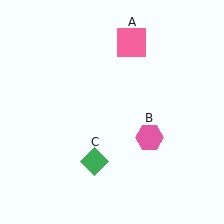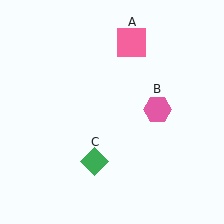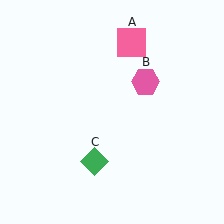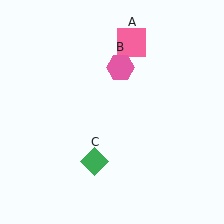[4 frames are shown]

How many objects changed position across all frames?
1 object changed position: pink hexagon (object B).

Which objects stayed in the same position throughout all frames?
Pink square (object A) and green diamond (object C) remained stationary.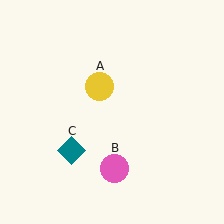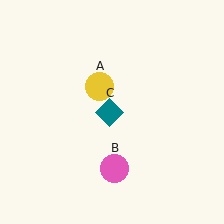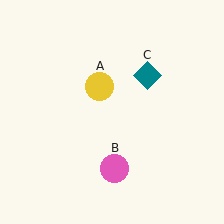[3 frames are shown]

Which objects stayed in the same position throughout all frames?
Yellow circle (object A) and pink circle (object B) remained stationary.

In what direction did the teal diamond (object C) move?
The teal diamond (object C) moved up and to the right.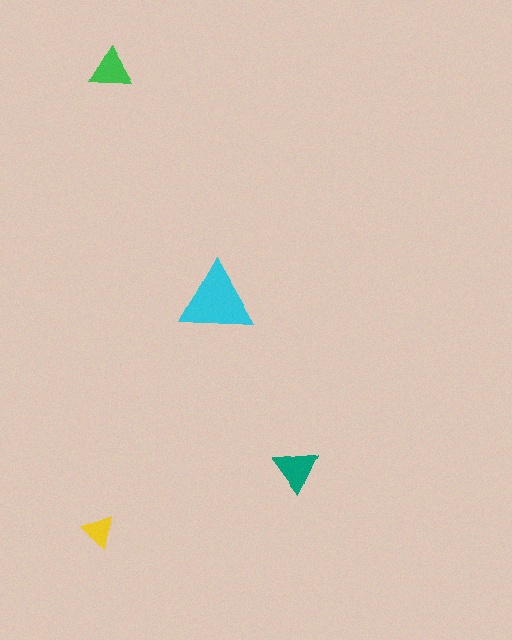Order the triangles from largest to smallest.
the cyan one, the teal one, the green one, the yellow one.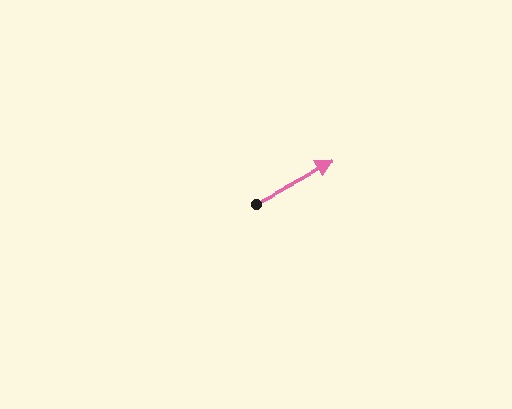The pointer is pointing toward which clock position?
Roughly 2 o'clock.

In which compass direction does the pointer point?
Northeast.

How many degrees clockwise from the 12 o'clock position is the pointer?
Approximately 61 degrees.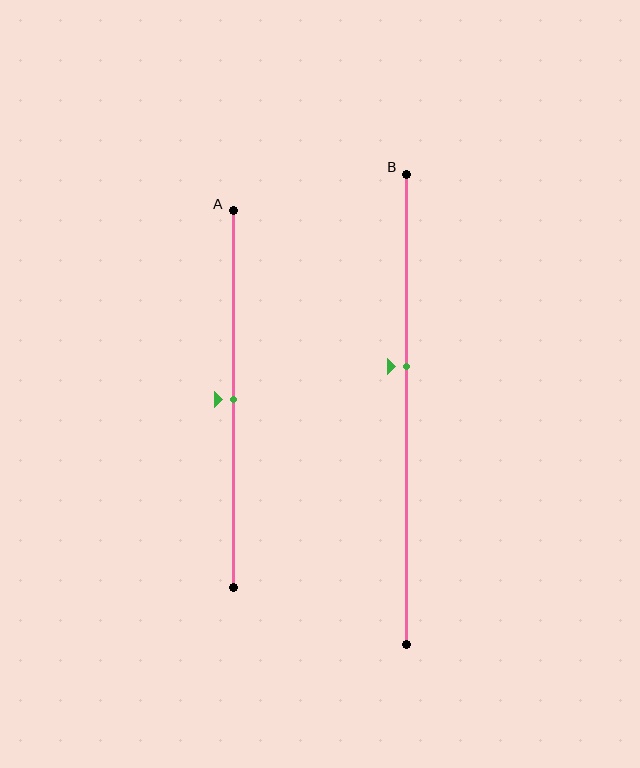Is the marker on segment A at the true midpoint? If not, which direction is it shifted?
Yes, the marker on segment A is at the true midpoint.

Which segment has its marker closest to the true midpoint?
Segment A has its marker closest to the true midpoint.